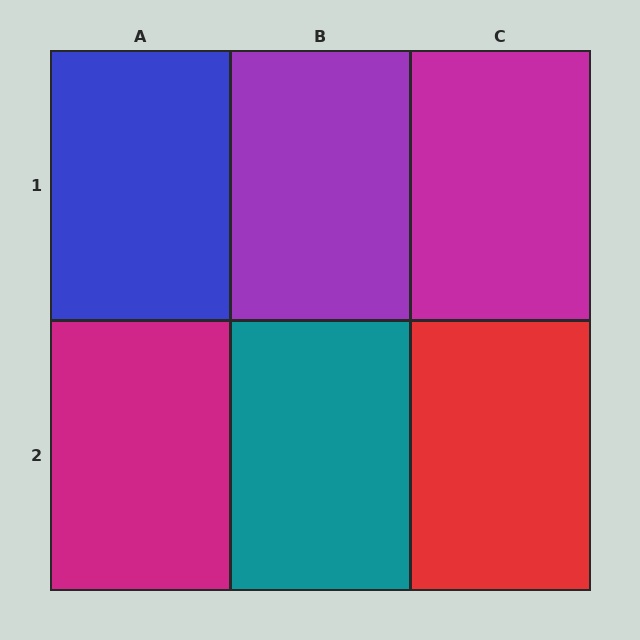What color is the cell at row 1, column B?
Purple.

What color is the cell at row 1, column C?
Magenta.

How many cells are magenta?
2 cells are magenta.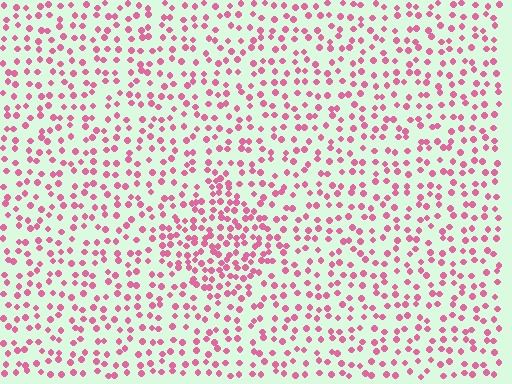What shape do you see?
I see a diamond.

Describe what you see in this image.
The image contains small pink elements arranged at two different densities. A diamond-shaped region is visible where the elements are more densely packed than the surrounding area.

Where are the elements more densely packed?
The elements are more densely packed inside the diamond boundary.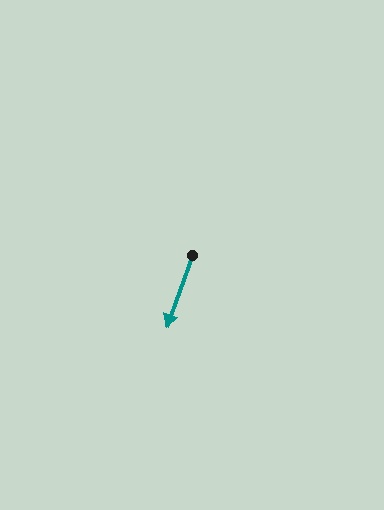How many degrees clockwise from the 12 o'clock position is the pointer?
Approximately 200 degrees.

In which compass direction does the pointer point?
South.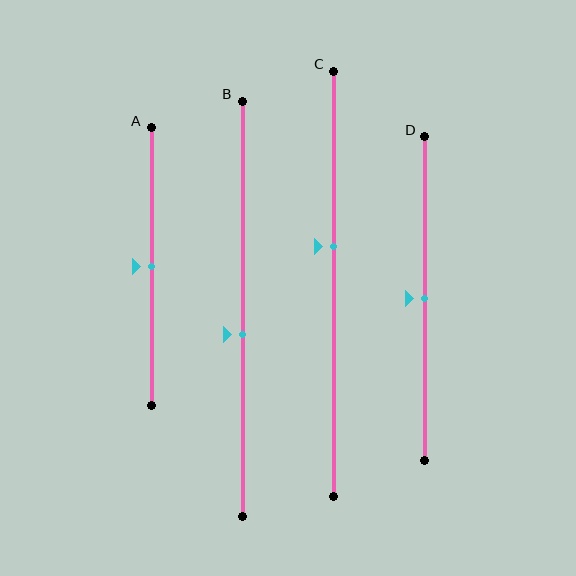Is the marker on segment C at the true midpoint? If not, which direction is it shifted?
No, the marker on segment C is shifted upward by about 9% of the segment length.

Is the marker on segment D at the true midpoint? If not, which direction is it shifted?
Yes, the marker on segment D is at the true midpoint.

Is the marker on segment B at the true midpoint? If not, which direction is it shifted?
No, the marker on segment B is shifted downward by about 6% of the segment length.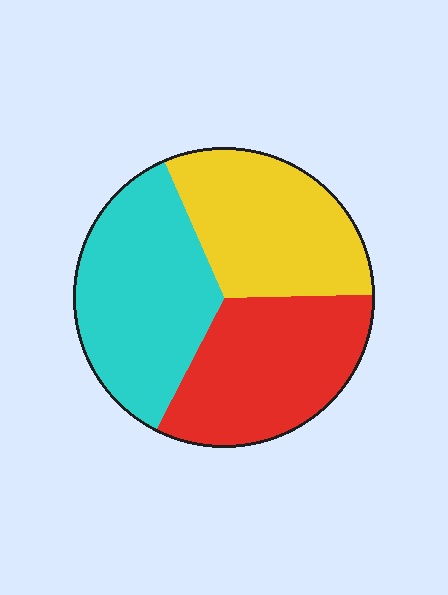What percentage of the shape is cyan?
Cyan covers about 35% of the shape.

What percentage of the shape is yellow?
Yellow covers 31% of the shape.